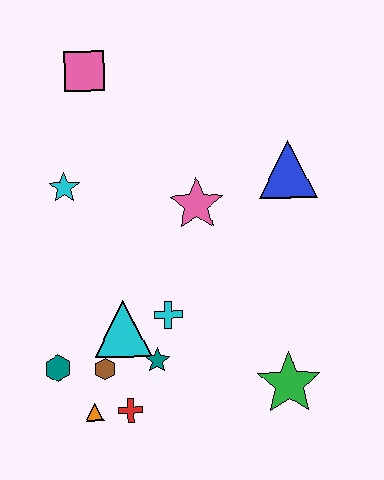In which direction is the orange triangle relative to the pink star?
The orange triangle is below the pink star.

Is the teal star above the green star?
Yes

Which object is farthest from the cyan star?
The green star is farthest from the cyan star.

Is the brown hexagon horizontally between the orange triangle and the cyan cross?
Yes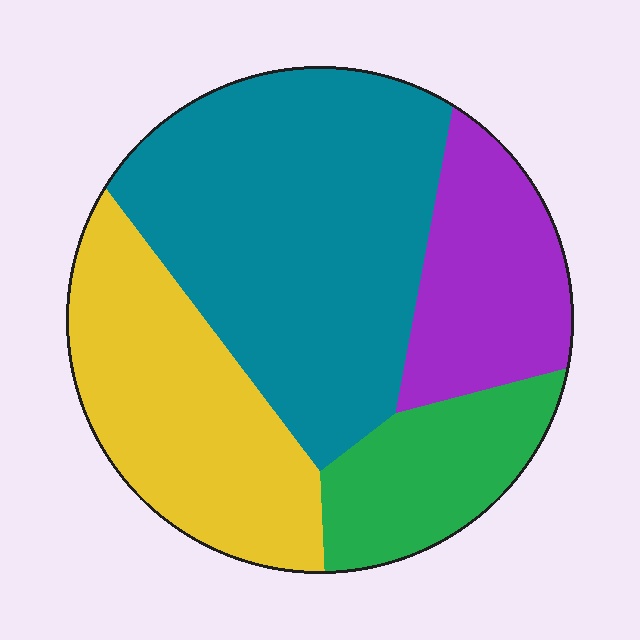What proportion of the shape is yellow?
Yellow covers about 25% of the shape.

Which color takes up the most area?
Teal, at roughly 45%.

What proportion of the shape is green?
Green takes up less than a sixth of the shape.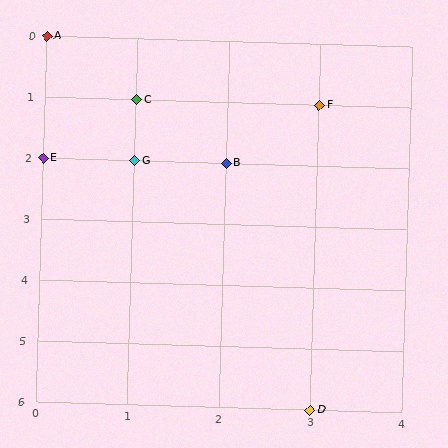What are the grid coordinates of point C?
Point C is at grid coordinates (1, 1).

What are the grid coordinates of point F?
Point F is at grid coordinates (3, 1).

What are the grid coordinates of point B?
Point B is at grid coordinates (2, 2).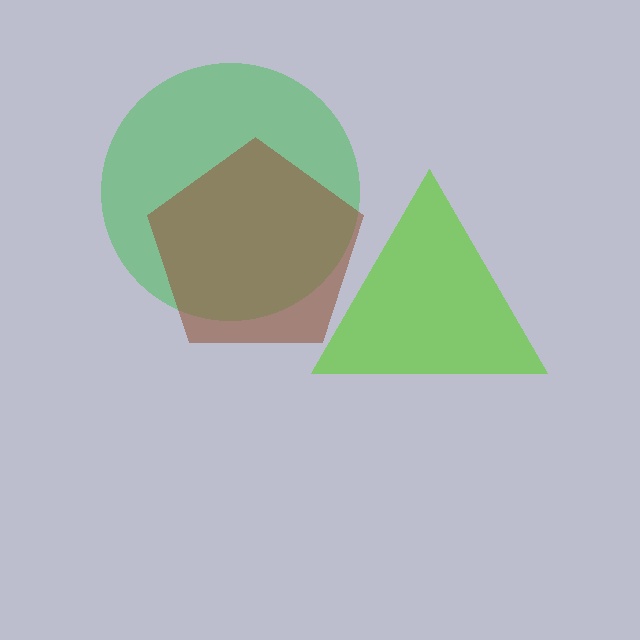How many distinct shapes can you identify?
There are 3 distinct shapes: a lime triangle, a green circle, a brown pentagon.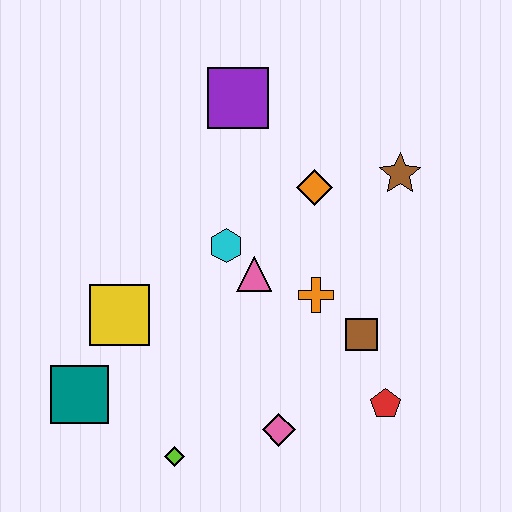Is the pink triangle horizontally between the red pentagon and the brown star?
No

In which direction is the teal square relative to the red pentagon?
The teal square is to the left of the red pentagon.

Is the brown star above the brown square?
Yes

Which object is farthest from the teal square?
The brown star is farthest from the teal square.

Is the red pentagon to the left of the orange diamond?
No